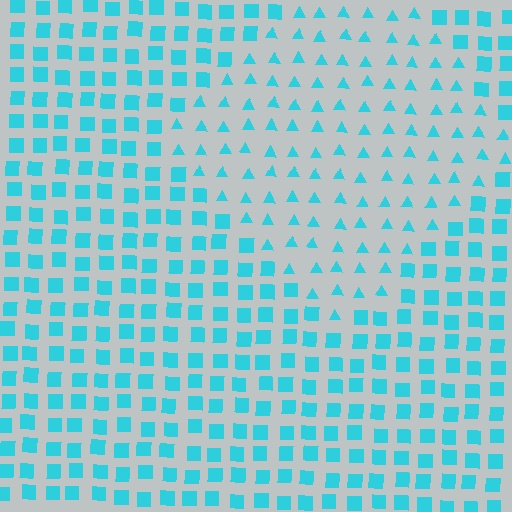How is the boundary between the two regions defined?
The boundary is defined by a change in element shape: triangles inside vs. squares outside. All elements share the same color and spacing.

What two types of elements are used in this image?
The image uses triangles inside the diamond region and squares outside it.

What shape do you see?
I see a diamond.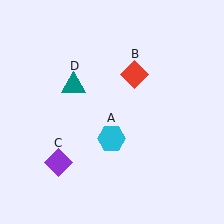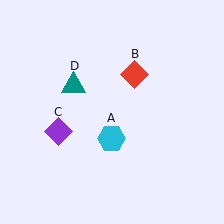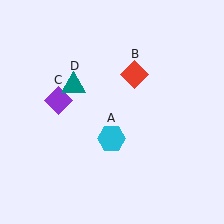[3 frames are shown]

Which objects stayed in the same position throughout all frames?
Cyan hexagon (object A) and red diamond (object B) and teal triangle (object D) remained stationary.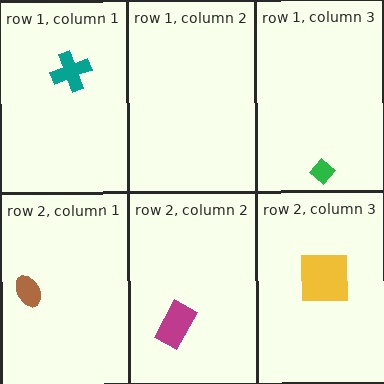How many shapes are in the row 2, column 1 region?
1.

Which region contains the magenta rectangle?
The row 2, column 2 region.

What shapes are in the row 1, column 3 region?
The green diamond.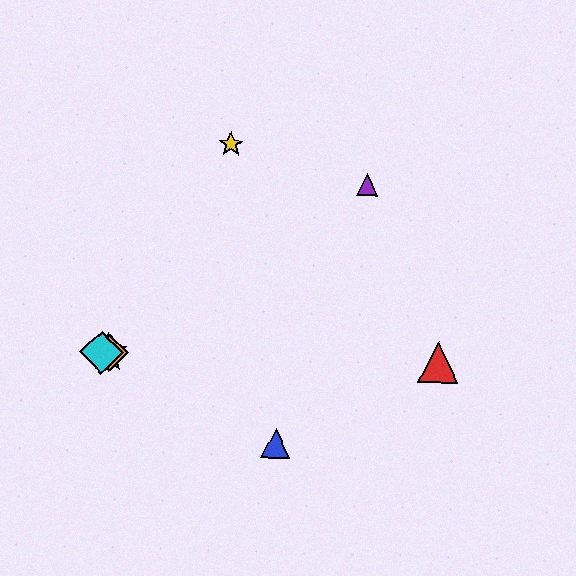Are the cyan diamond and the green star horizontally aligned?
Yes, both are at y≈352.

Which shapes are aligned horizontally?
The red triangle, the green star, the orange diamond, the cyan diamond are aligned horizontally.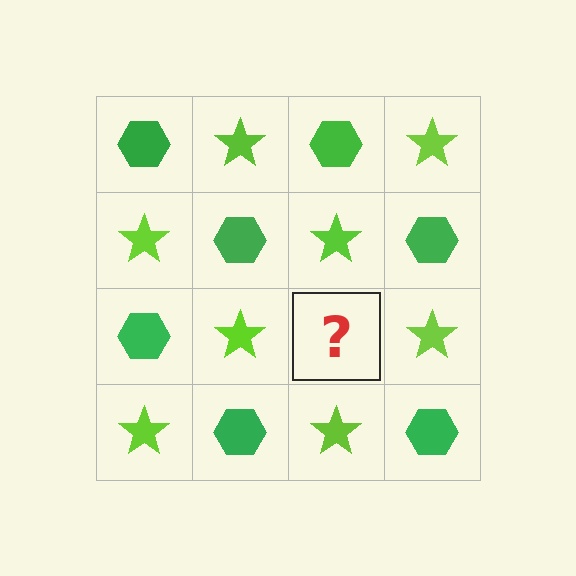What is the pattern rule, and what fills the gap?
The rule is that it alternates green hexagon and lime star in a checkerboard pattern. The gap should be filled with a green hexagon.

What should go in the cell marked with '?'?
The missing cell should contain a green hexagon.